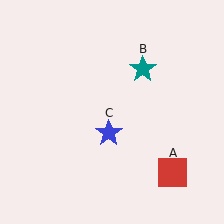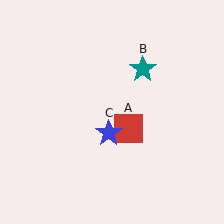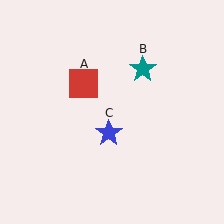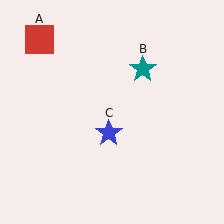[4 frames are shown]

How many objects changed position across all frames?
1 object changed position: red square (object A).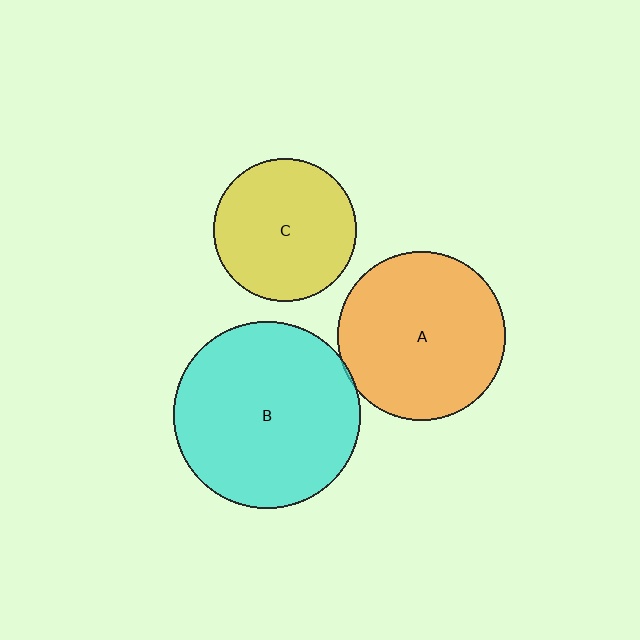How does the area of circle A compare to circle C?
Approximately 1.4 times.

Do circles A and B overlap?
Yes.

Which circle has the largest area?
Circle B (cyan).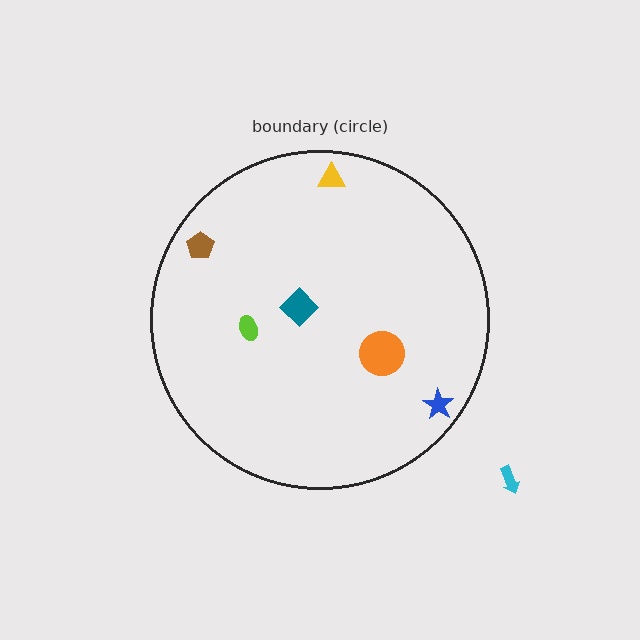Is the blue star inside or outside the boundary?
Inside.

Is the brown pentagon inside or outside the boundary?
Inside.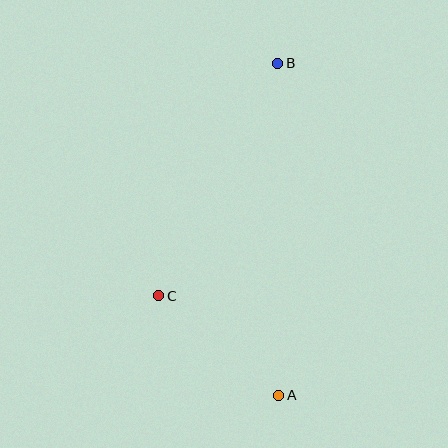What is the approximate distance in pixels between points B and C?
The distance between B and C is approximately 261 pixels.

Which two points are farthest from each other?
Points A and B are farthest from each other.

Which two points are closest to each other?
Points A and C are closest to each other.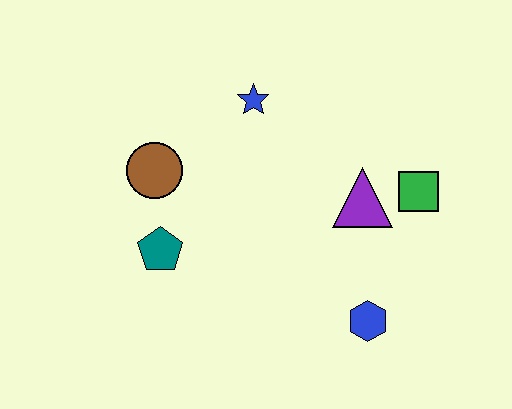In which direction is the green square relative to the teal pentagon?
The green square is to the right of the teal pentagon.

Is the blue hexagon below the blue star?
Yes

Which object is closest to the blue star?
The brown circle is closest to the blue star.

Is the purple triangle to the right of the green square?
No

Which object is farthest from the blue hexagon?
The brown circle is farthest from the blue hexagon.